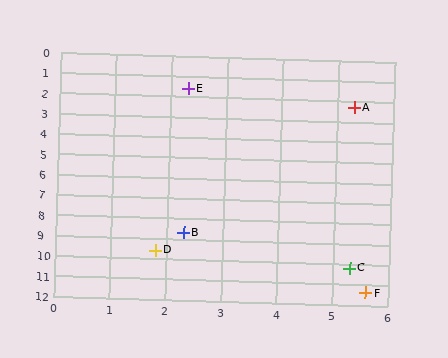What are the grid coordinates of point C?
Point C is at approximately (5.3, 10.2).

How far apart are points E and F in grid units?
Points E and F are about 10.3 grid units apart.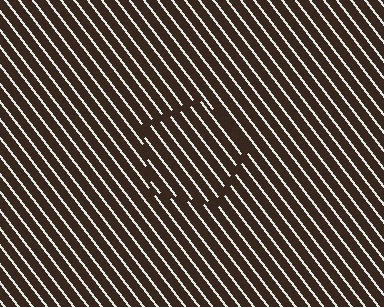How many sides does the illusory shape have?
5 sides — the line-ends trace a pentagon.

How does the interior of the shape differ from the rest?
The interior of the shape contains the same grating, shifted by half a period — the contour is defined by the phase discontinuity where line-ends from the inner and outer gratings abut.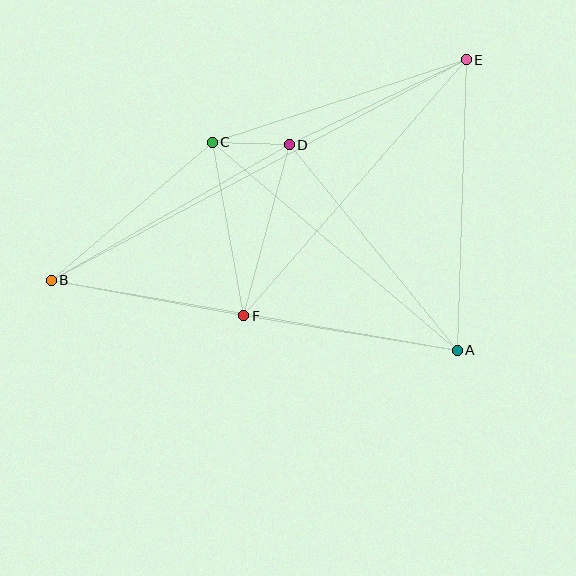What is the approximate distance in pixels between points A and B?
The distance between A and B is approximately 412 pixels.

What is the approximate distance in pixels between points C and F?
The distance between C and F is approximately 176 pixels.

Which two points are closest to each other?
Points C and D are closest to each other.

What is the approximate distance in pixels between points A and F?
The distance between A and F is approximately 216 pixels.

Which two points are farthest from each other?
Points B and E are farthest from each other.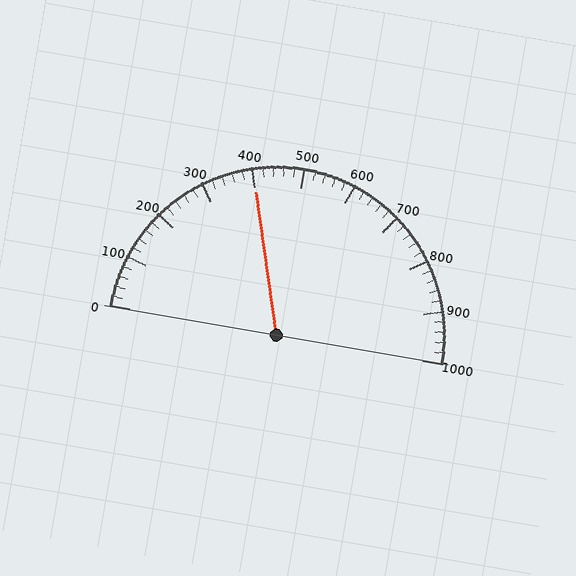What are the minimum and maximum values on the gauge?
The gauge ranges from 0 to 1000.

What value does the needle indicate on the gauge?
The needle indicates approximately 400.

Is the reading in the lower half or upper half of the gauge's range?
The reading is in the lower half of the range (0 to 1000).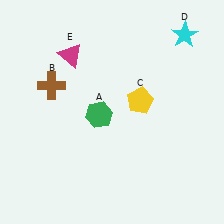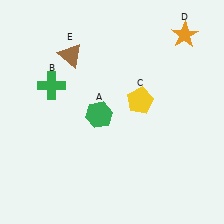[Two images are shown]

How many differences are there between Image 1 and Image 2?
There are 3 differences between the two images.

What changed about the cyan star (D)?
In Image 1, D is cyan. In Image 2, it changed to orange.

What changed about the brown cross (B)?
In Image 1, B is brown. In Image 2, it changed to green.